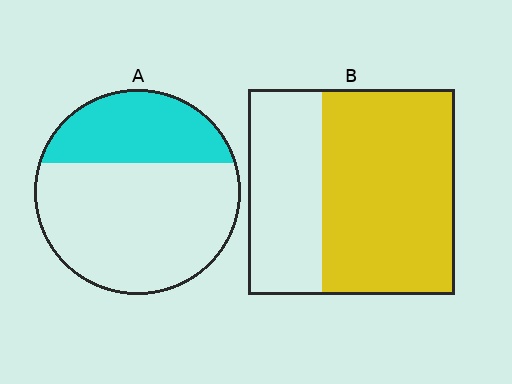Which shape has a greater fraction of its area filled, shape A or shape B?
Shape B.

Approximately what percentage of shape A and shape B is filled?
A is approximately 30% and B is approximately 65%.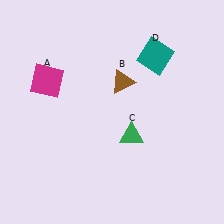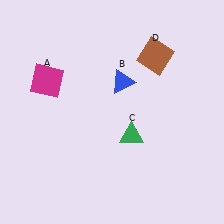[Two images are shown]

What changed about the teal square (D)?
In Image 1, D is teal. In Image 2, it changed to brown.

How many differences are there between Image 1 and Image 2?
There are 2 differences between the two images.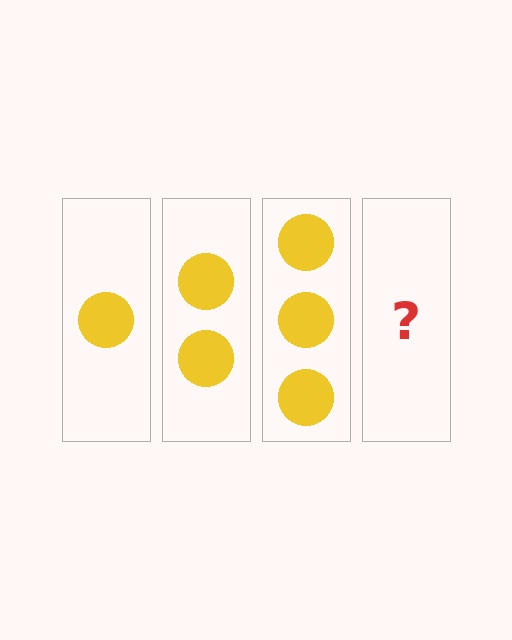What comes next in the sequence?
The next element should be 4 circles.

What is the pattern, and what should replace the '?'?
The pattern is that each step adds one more circle. The '?' should be 4 circles.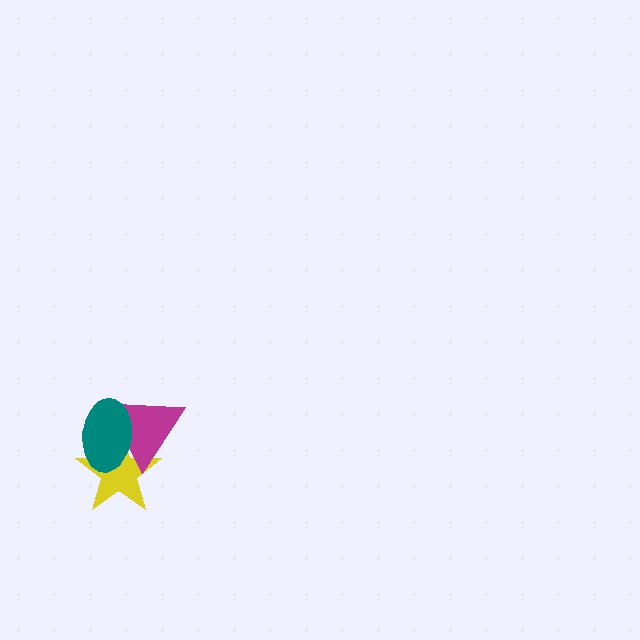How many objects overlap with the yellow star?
2 objects overlap with the yellow star.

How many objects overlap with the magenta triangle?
2 objects overlap with the magenta triangle.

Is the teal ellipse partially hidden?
No, no other shape covers it.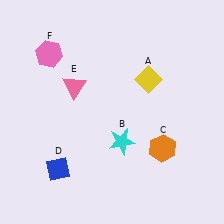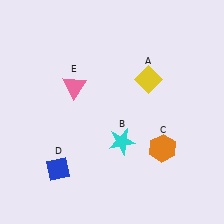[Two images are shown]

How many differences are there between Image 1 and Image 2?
There is 1 difference between the two images.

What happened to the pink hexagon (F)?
The pink hexagon (F) was removed in Image 2. It was in the top-left area of Image 1.